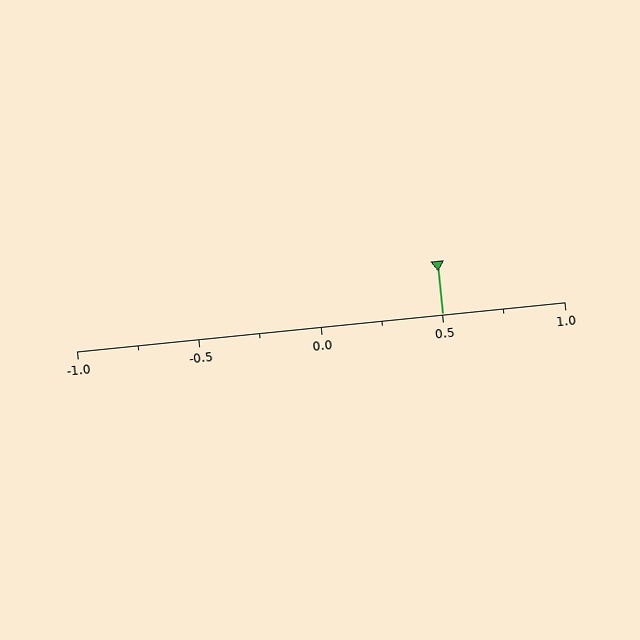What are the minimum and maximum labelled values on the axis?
The axis runs from -1.0 to 1.0.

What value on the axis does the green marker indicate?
The marker indicates approximately 0.5.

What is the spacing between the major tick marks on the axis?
The major ticks are spaced 0.5 apart.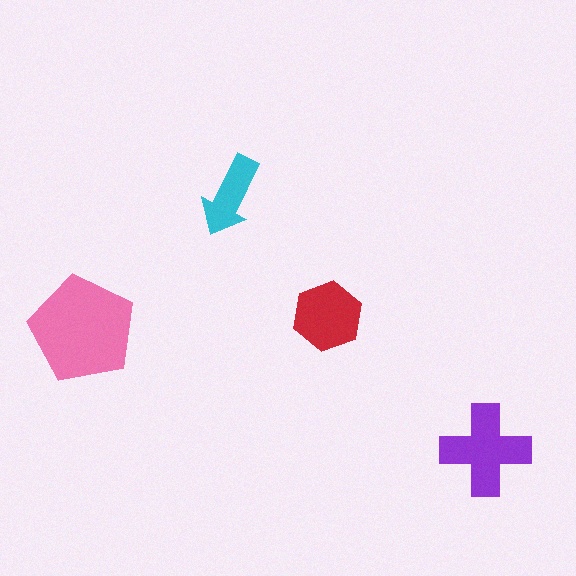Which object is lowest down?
The purple cross is bottommost.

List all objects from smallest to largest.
The cyan arrow, the red hexagon, the purple cross, the pink pentagon.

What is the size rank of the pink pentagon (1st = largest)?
1st.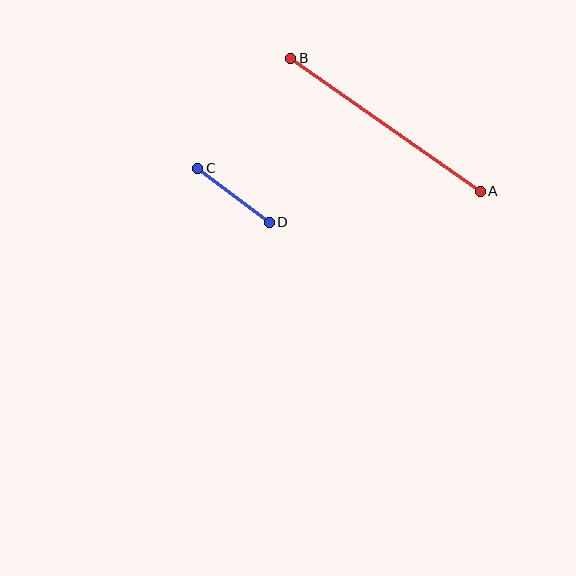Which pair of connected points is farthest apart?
Points A and B are farthest apart.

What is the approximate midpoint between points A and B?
The midpoint is at approximately (385, 125) pixels.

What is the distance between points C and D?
The distance is approximately 89 pixels.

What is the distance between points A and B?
The distance is approximately 232 pixels.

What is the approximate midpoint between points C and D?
The midpoint is at approximately (233, 195) pixels.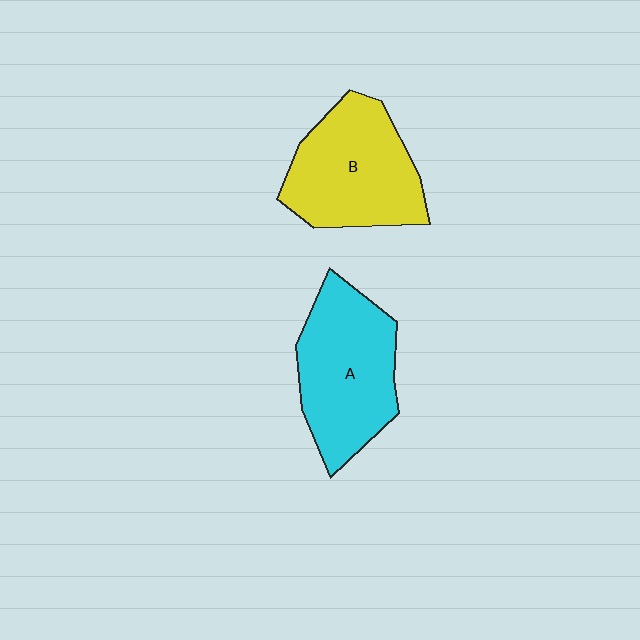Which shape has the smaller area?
Shape B (yellow).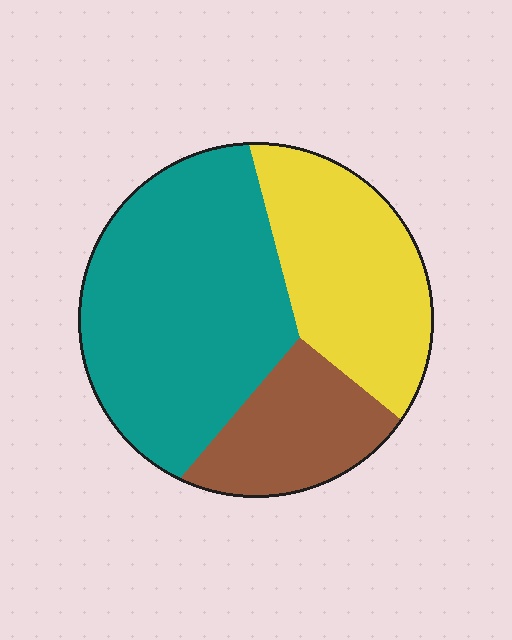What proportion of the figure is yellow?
Yellow covers around 30% of the figure.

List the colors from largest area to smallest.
From largest to smallest: teal, yellow, brown.